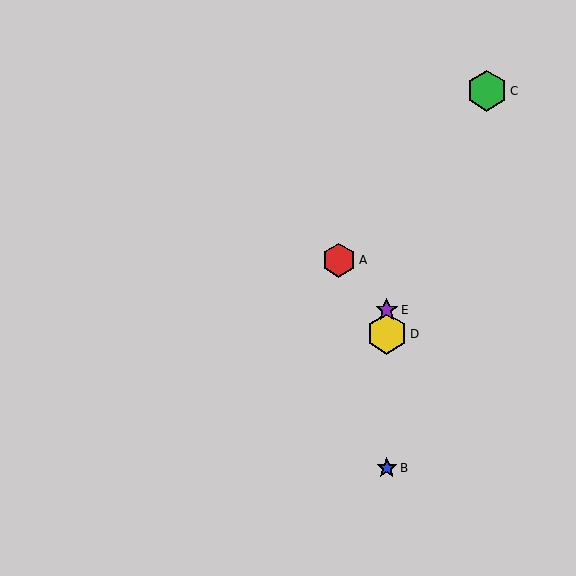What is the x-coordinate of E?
Object E is at x≈387.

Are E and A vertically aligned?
No, E is at x≈387 and A is at x≈339.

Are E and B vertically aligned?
Yes, both are at x≈387.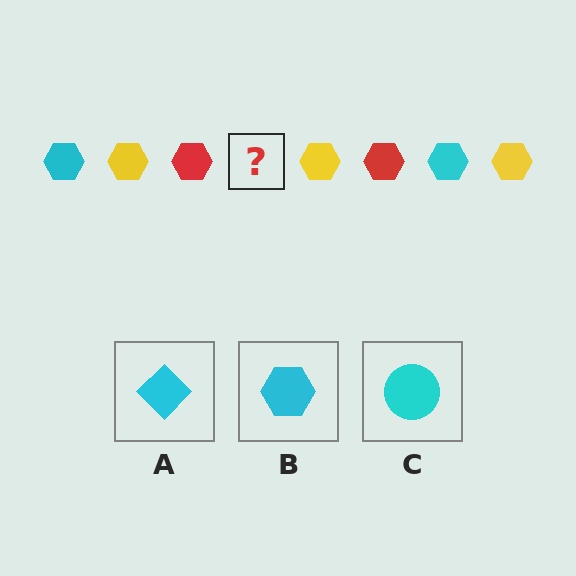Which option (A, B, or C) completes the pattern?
B.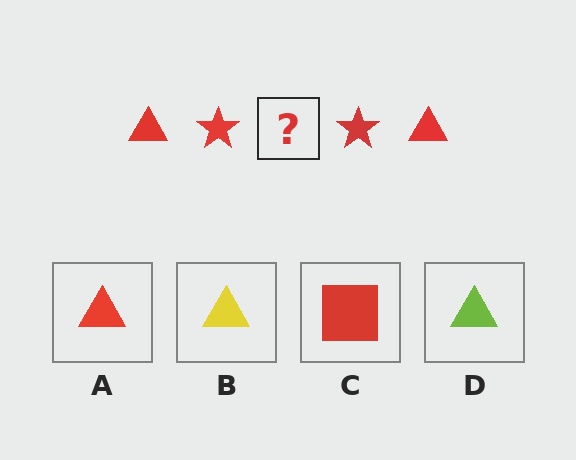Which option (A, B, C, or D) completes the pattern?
A.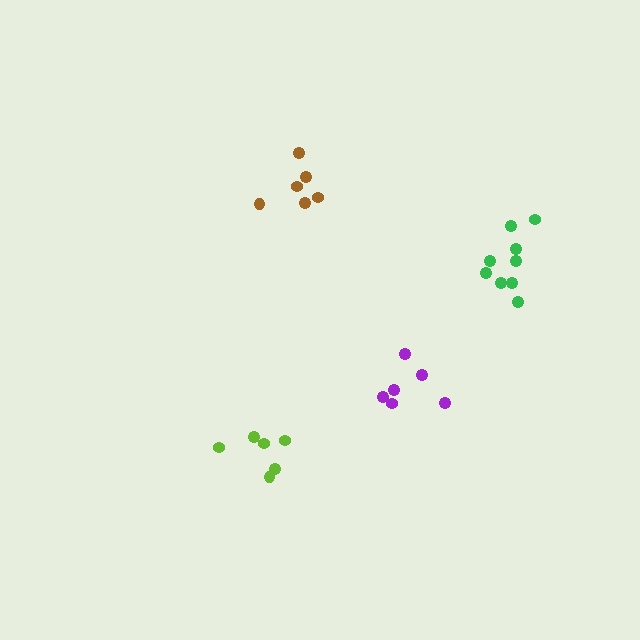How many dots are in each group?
Group 1: 6 dots, Group 2: 9 dots, Group 3: 6 dots, Group 4: 6 dots (27 total).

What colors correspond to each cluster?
The clusters are colored: lime, green, purple, brown.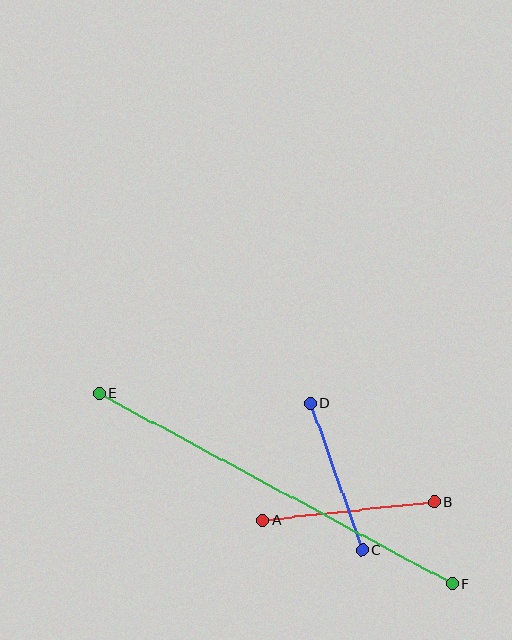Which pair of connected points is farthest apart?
Points E and F are farthest apart.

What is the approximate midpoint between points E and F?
The midpoint is at approximately (276, 489) pixels.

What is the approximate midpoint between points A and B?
The midpoint is at approximately (348, 511) pixels.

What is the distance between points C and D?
The distance is approximately 156 pixels.